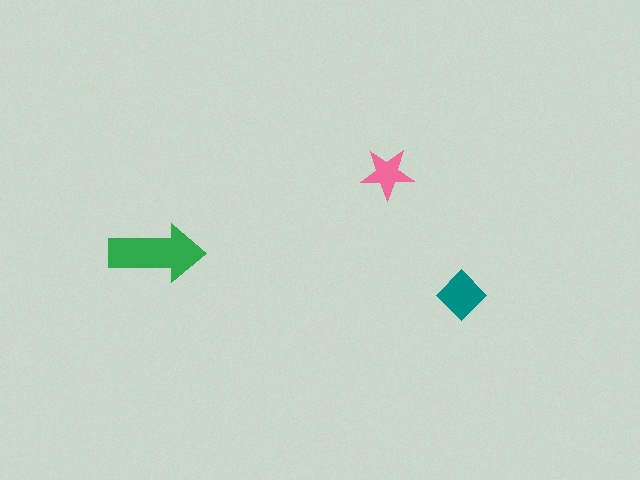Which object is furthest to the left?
The green arrow is leftmost.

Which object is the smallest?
The pink star.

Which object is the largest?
The green arrow.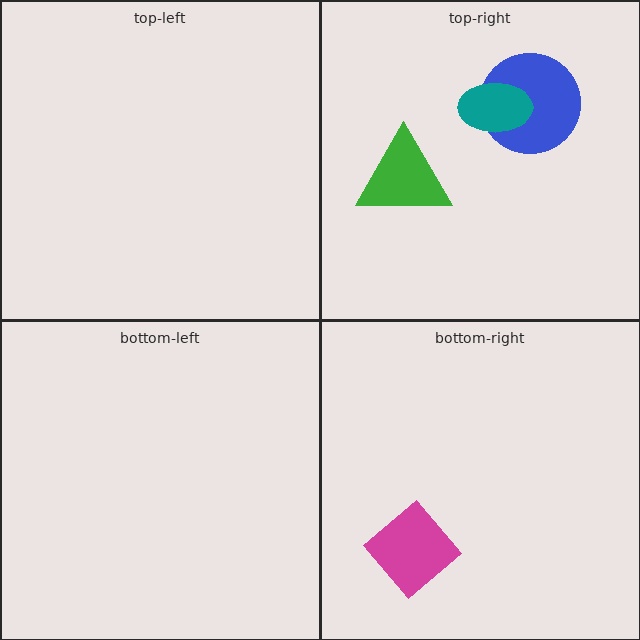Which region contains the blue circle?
The top-right region.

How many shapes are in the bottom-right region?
1.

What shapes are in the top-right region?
The blue circle, the teal ellipse, the green triangle.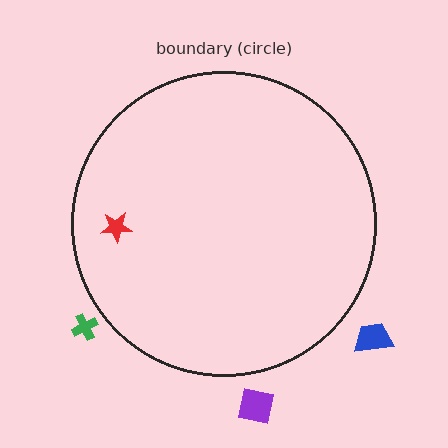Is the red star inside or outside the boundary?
Inside.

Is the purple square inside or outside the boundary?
Outside.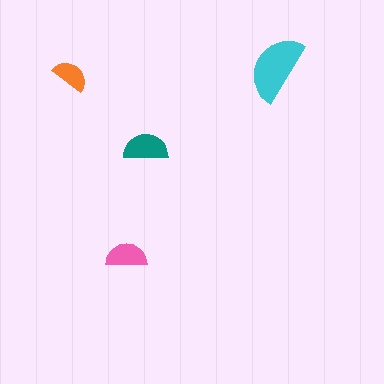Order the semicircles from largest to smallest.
the cyan one, the teal one, the pink one, the orange one.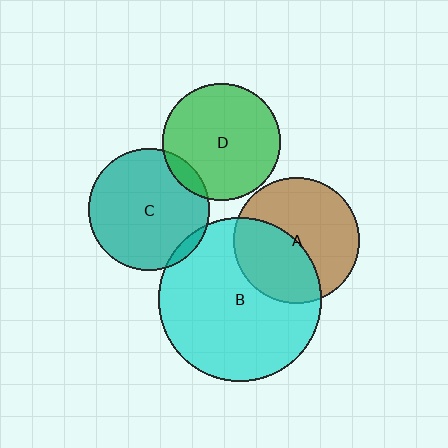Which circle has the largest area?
Circle B (cyan).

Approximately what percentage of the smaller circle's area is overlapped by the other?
Approximately 40%.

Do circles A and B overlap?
Yes.